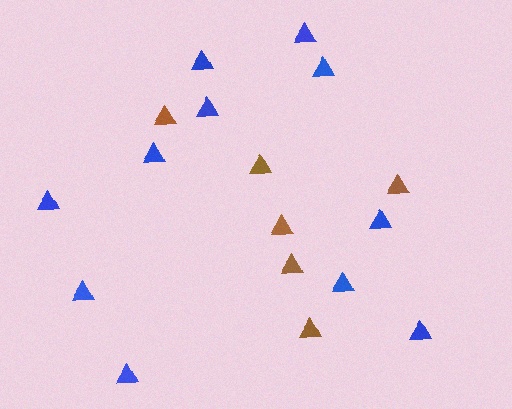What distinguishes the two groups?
There are 2 groups: one group of brown triangles (6) and one group of blue triangles (11).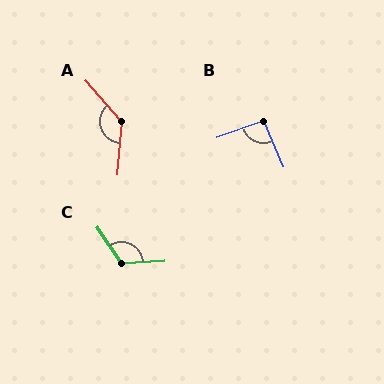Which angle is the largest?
A, at approximately 134 degrees.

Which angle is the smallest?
B, at approximately 94 degrees.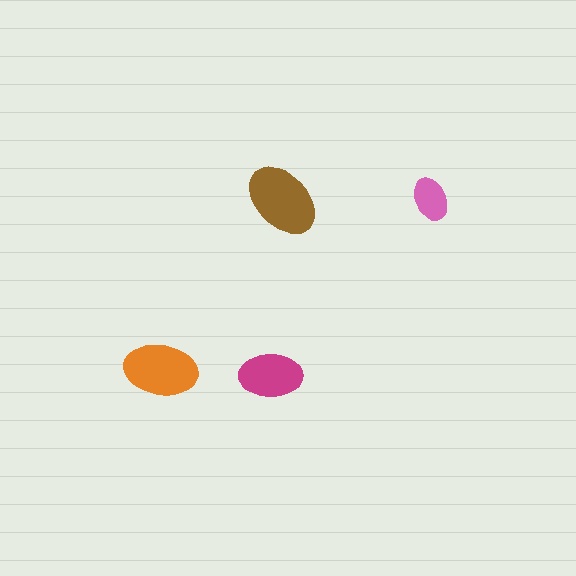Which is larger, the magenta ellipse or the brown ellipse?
The brown one.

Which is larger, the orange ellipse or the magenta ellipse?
The orange one.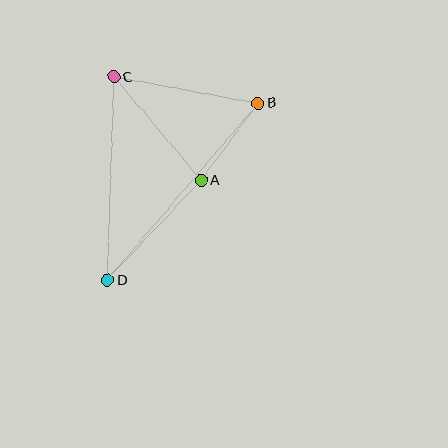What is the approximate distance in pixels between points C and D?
The distance between C and D is approximately 203 pixels.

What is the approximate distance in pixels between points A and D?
The distance between A and D is approximately 137 pixels.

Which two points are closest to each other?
Points A and B are closest to each other.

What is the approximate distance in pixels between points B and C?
The distance between B and C is approximately 147 pixels.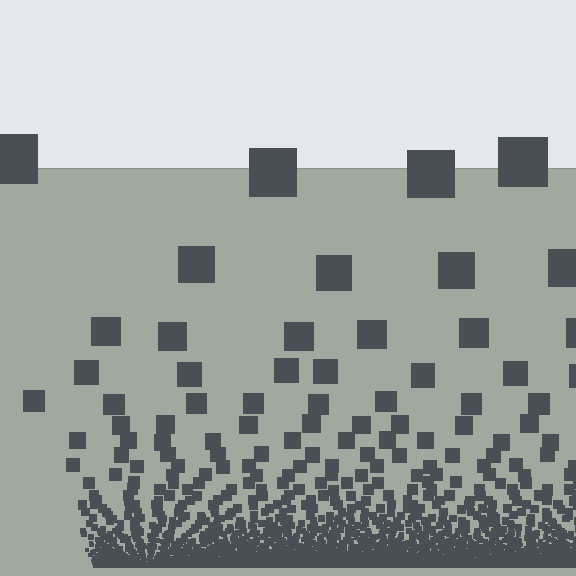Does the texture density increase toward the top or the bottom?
Density increases toward the bottom.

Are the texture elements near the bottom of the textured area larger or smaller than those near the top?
Smaller. The gradient is inverted — elements near the bottom are smaller and denser.